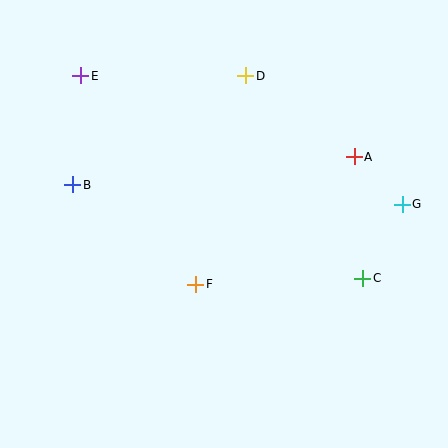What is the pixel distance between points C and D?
The distance between C and D is 234 pixels.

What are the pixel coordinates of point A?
Point A is at (354, 157).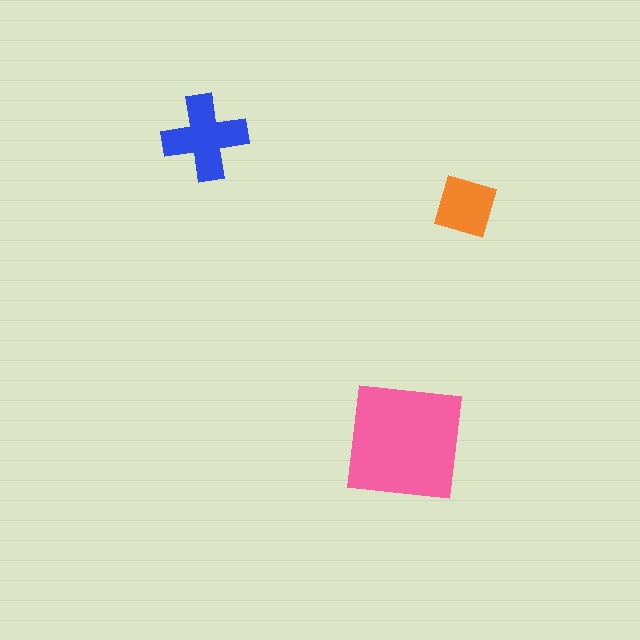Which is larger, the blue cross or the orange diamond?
The blue cross.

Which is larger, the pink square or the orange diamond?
The pink square.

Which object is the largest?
The pink square.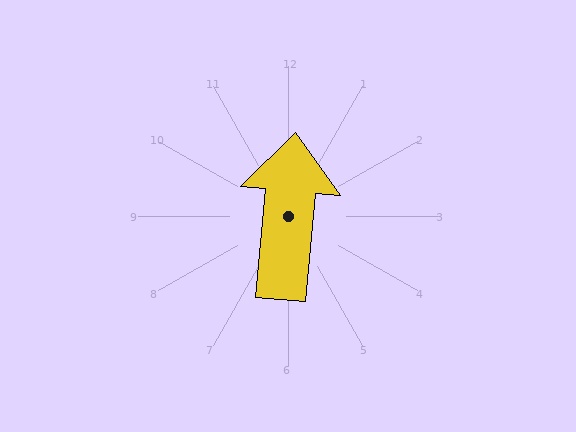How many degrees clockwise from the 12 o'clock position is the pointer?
Approximately 5 degrees.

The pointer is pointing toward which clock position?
Roughly 12 o'clock.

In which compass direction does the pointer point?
North.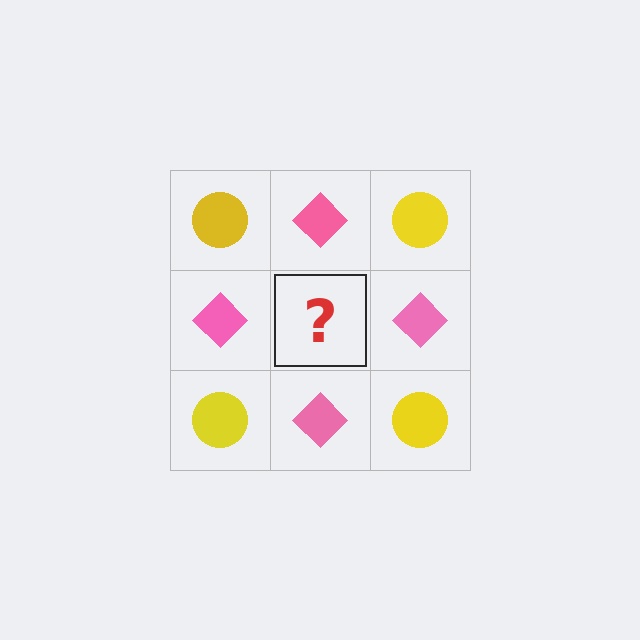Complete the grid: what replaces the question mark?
The question mark should be replaced with a yellow circle.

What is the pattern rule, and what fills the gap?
The rule is that it alternates yellow circle and pink diamond in a checkerboard pattern. The gap should be filled with a yellow circle.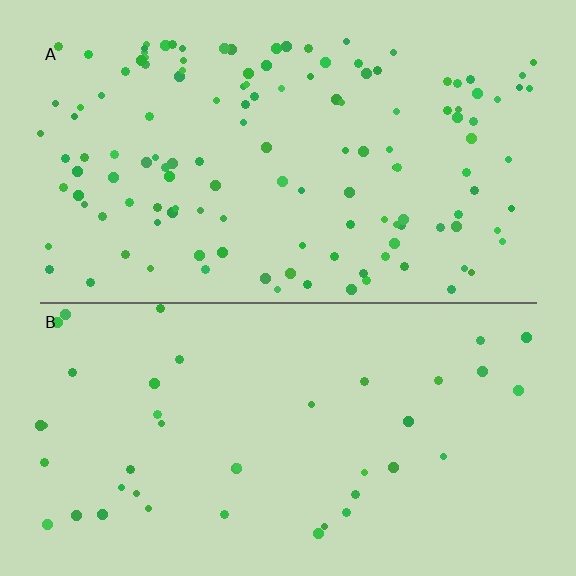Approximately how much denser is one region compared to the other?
Approximately 3.2× — region A over region B.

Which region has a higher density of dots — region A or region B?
A (the top).